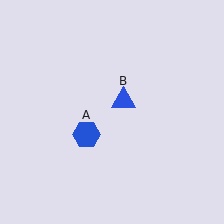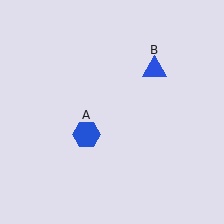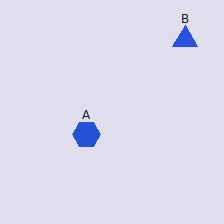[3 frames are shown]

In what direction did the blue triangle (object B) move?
The blue triangle (object B) moved up and to the right.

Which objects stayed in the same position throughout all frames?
Blue hexagon (object A) remained stationary.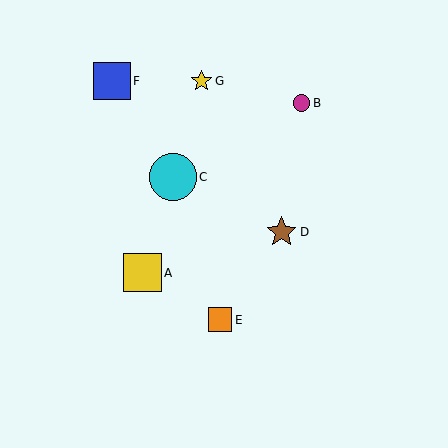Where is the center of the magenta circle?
The center of the magenta circle is at (302, 103).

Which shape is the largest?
The cyan circle (labeled C) is the largest.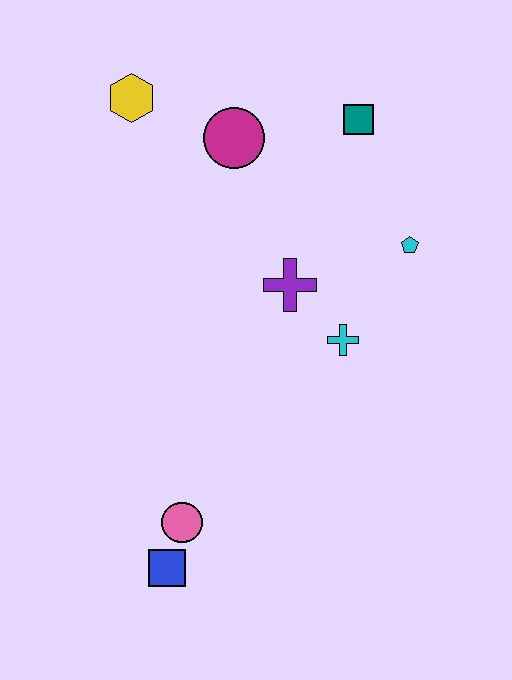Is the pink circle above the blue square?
Yes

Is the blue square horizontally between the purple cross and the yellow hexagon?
Yes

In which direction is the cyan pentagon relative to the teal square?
The cyan pentagon is below the teal square.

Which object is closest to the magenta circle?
The yellow hexagon is closest to the magenta circle.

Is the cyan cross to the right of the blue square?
Yes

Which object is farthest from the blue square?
The teal square is farthest from the blue square.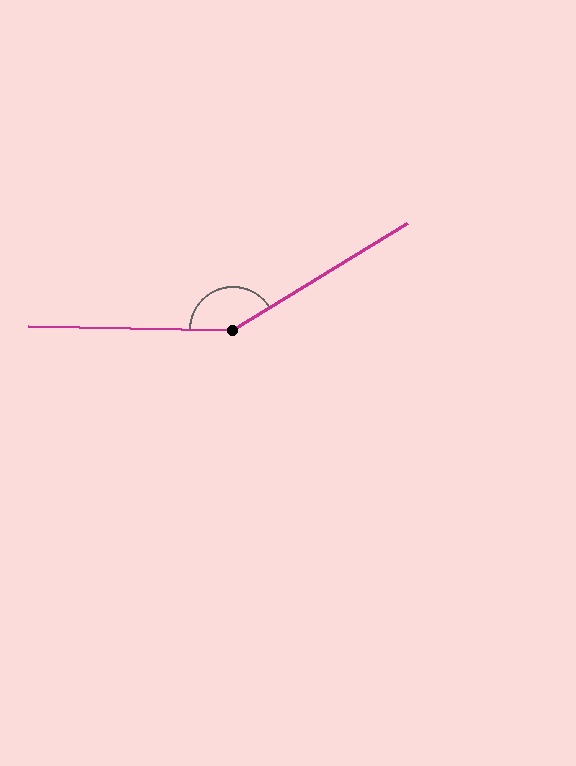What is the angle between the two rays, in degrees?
Approximately 147 degrees.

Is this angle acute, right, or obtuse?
It is obtuse.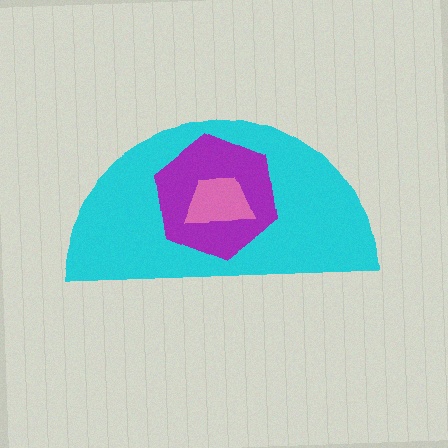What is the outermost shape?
The cyan semicircle.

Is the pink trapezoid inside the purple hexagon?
Yes.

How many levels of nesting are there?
3.